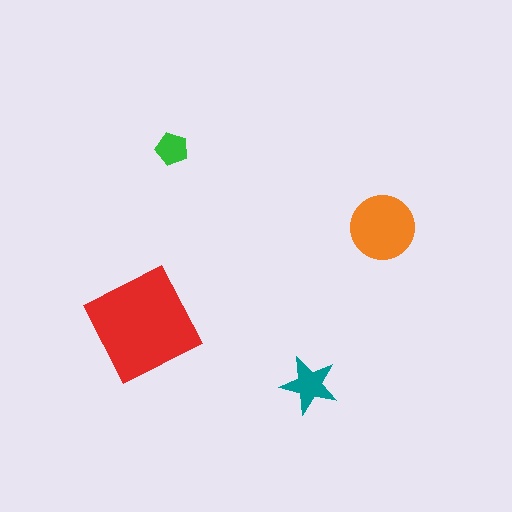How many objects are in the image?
There are 4 objects in the image.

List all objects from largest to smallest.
The red diamond, the orange circle, the teal star, the green pentagon.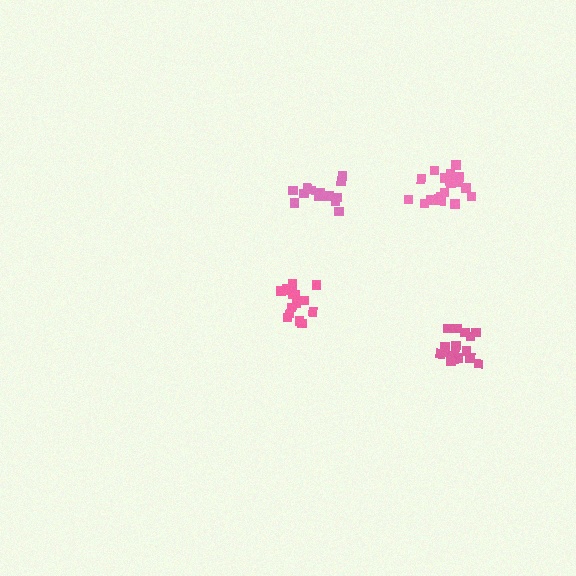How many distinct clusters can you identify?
There are 4 distinct clusters.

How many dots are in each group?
Group 1: 18 dots, Group 2: 19 dots, Group 3: 15 dots, Group 4: 15 dots (67 total).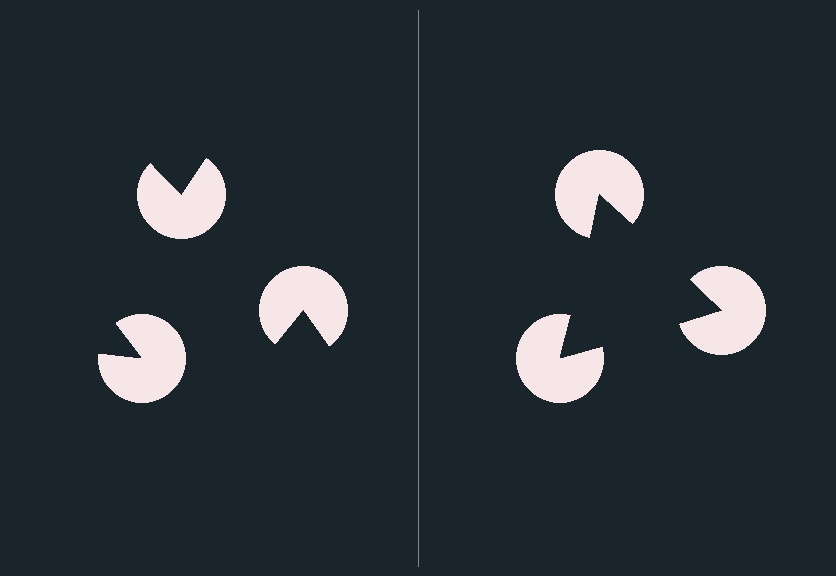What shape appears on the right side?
An illusory triangle.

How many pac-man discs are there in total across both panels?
6 — 3 on each side.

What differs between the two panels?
The pac-man discs are positioned identically on both sides; only the wedge orientations differ. On the right they align to a triangle; on the left they are misaligned.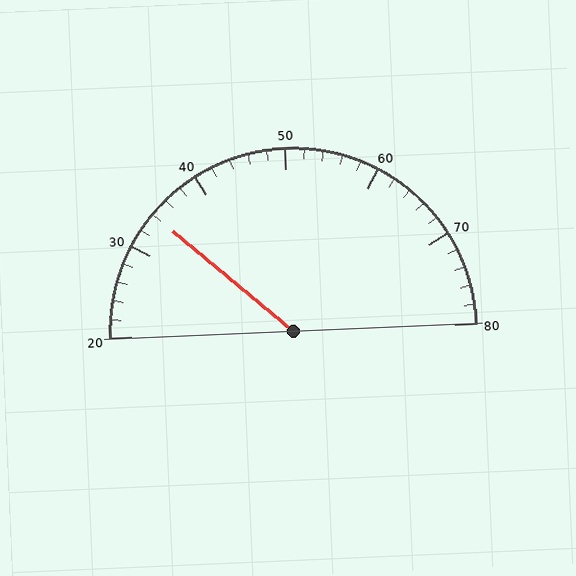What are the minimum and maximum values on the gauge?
The gauge ranges from 20 to 80.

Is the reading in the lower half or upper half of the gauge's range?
The reading is in the lower half of the range (20 to 80).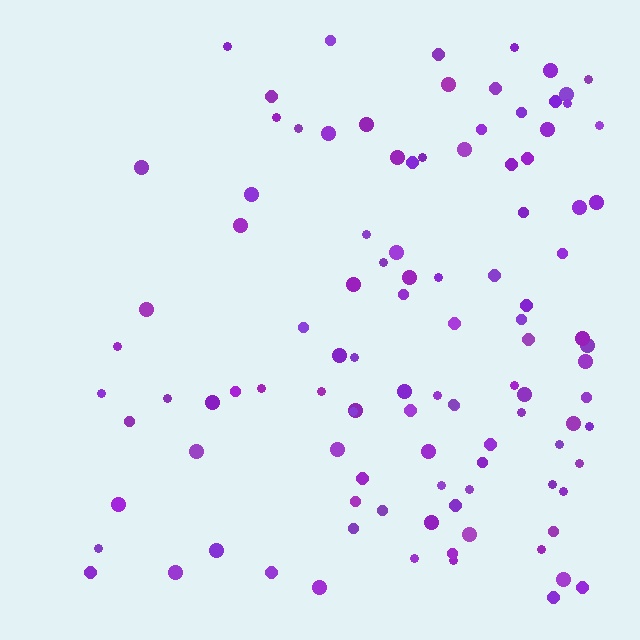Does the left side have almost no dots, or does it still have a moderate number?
Still a moderate number, just noticeably fewer than the right.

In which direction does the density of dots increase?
From left to right, with the right side densest.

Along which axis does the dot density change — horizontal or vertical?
Horizontal.